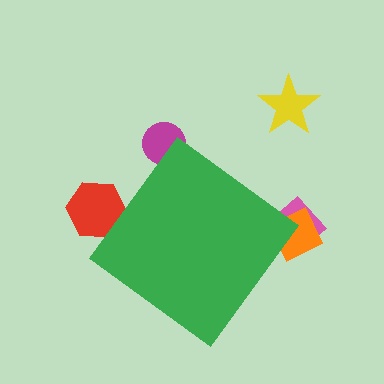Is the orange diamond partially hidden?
Yes, the orange diamond is partially hidden behind the green diamond.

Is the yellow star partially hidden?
No, the yellow star is fully visible.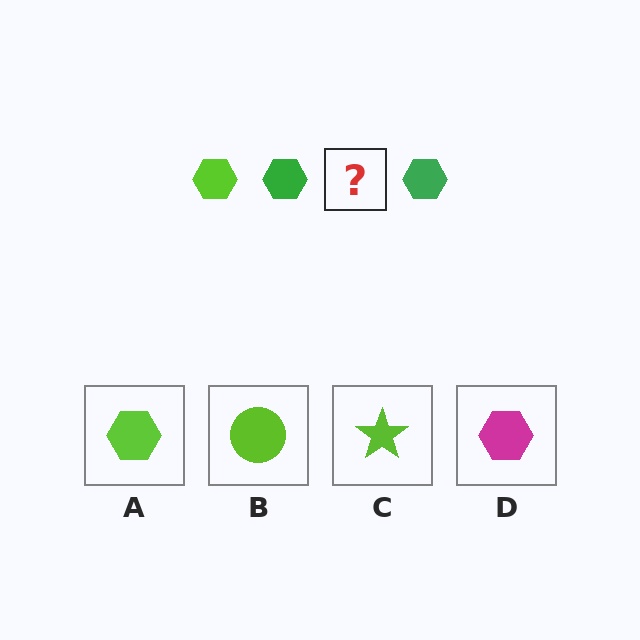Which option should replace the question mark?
Option A.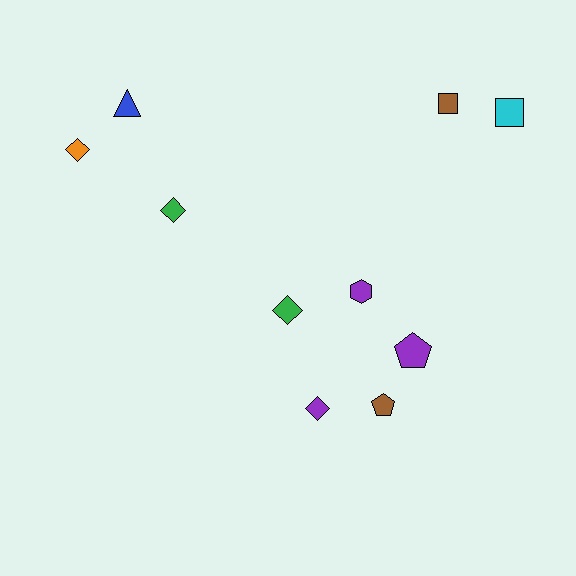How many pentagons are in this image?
There are 2 pentagons.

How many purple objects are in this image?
There are 3 purple objects.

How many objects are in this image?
There are 10 objects.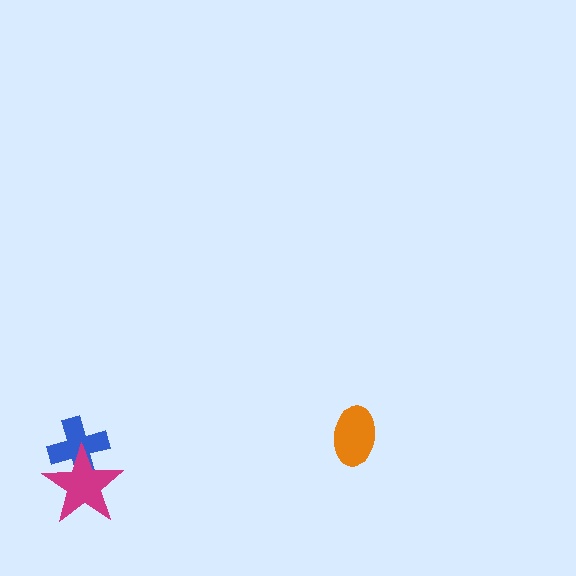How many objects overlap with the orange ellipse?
0 objects overlap with the orange ellipse.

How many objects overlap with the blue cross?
1 object overlaps with the blue cross.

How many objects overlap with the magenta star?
1 object overlaps with the magenta star.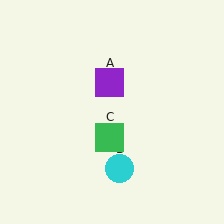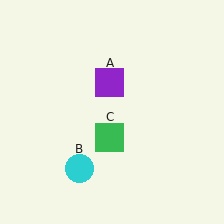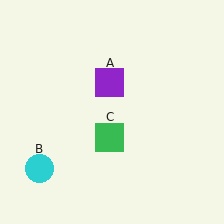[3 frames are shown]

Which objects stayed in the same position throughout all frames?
Purple square (object A) and green square (object C) remained stationary.